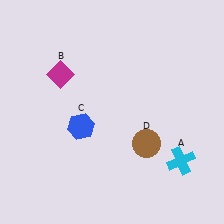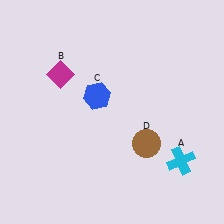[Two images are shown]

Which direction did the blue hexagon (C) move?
The blue hexagon (C) moved up.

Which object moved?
The blue hexagon (C) moved up.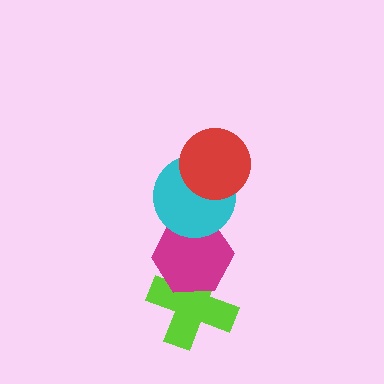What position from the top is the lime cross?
The lime cross is 4th from the top.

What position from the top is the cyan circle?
The cyan circle is 2nd from the top.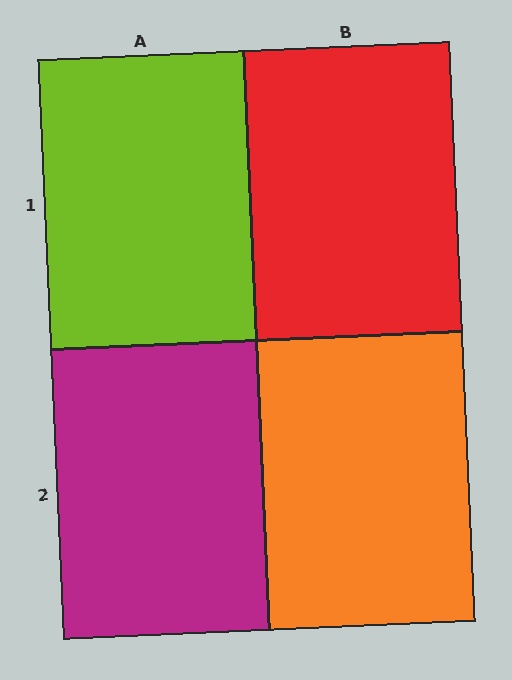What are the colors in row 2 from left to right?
Magenta, orange.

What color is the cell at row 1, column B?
Red.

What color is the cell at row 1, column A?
Lime.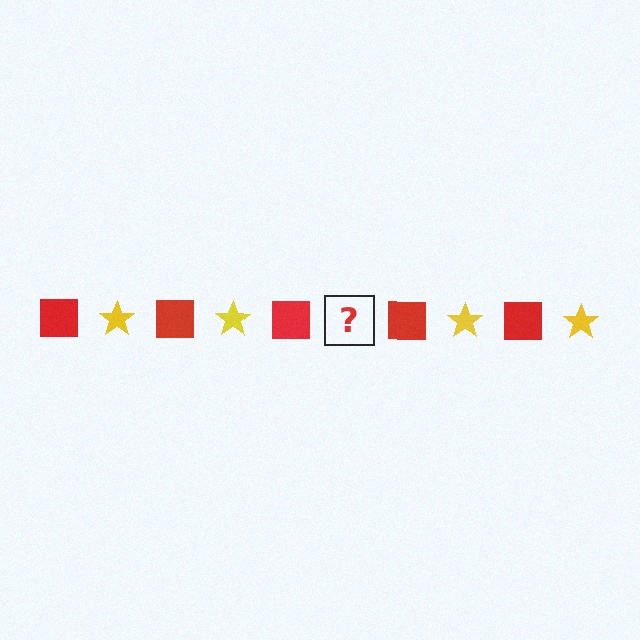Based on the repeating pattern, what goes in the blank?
The blank should be a yellow star.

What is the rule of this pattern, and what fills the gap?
The rule is that the pattern alternates between red square and yellow star. The gap should be filled with a yellow star.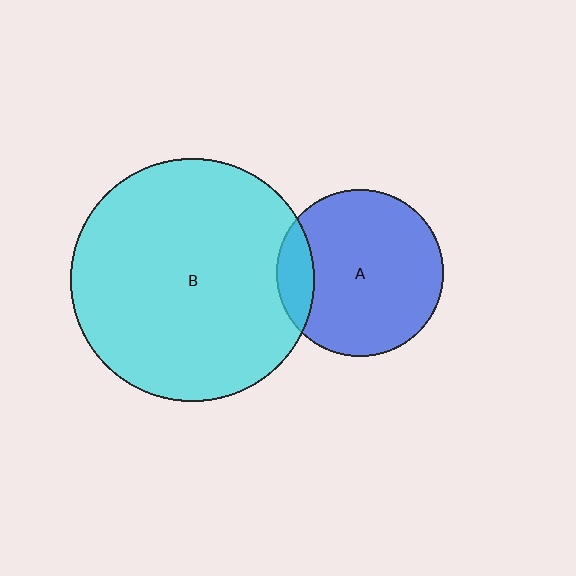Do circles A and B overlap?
Yes.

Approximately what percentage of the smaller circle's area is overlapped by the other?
Approximately 15%.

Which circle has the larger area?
Circle B (cyan).